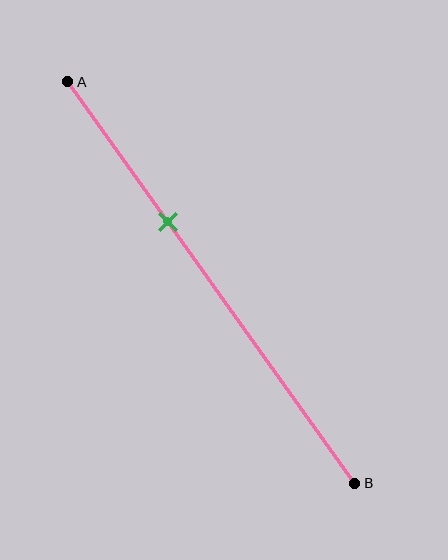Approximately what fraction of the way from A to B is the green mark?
The green mark is approximately 35% of the way from A to B.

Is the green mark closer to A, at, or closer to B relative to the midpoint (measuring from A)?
The green mark is closer to point A than the midpoint of segment AB.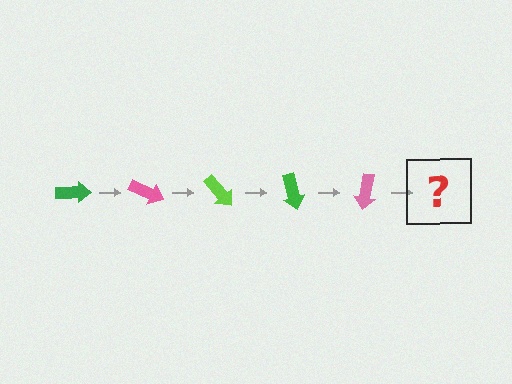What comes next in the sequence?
The next element should be a lime arrow, rotated 125 degrees from the start.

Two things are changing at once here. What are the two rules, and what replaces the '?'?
The two rules are that it rotates 25 degrees each step and the color cycles through green, pink, and lime. The '?' should be a lime arrow, rotated 125 degrees from the start.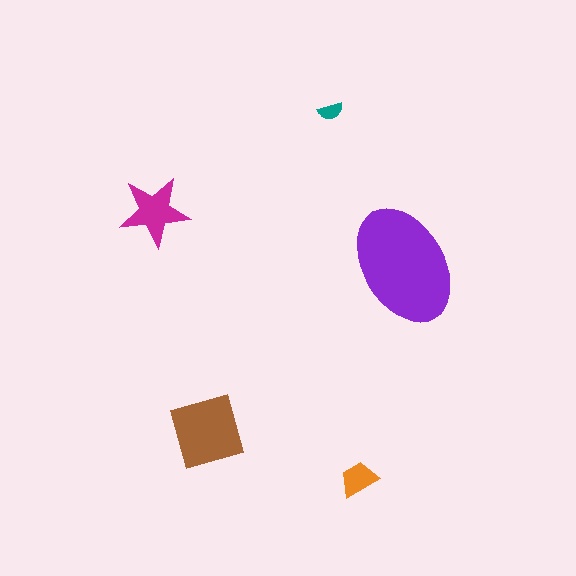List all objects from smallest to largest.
The teal semicircle, the orange trapezoid, the magenta star, the brown diamond, the purple ellipse.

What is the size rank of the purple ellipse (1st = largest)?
1st.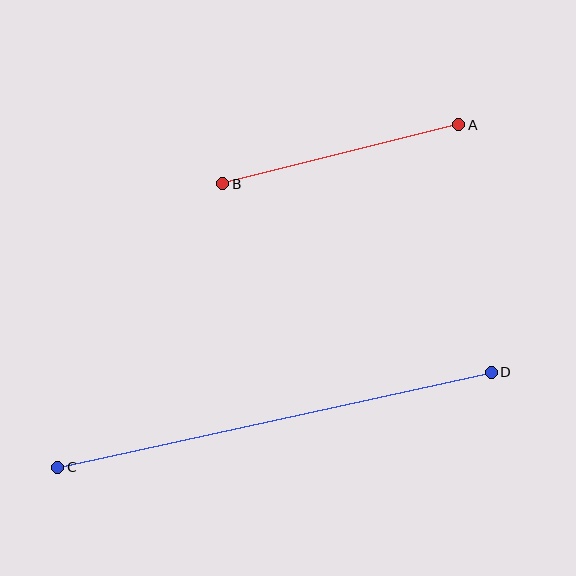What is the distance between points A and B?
The distance is approximately 243 pixels.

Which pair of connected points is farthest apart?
Points C and D are farthest apart.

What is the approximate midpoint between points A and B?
The midpoint is at approximately (341, 154) pixels.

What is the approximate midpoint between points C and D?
The midpoint is at approximately (275, 420) pixels.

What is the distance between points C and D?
The distance is approximately 444 pixels.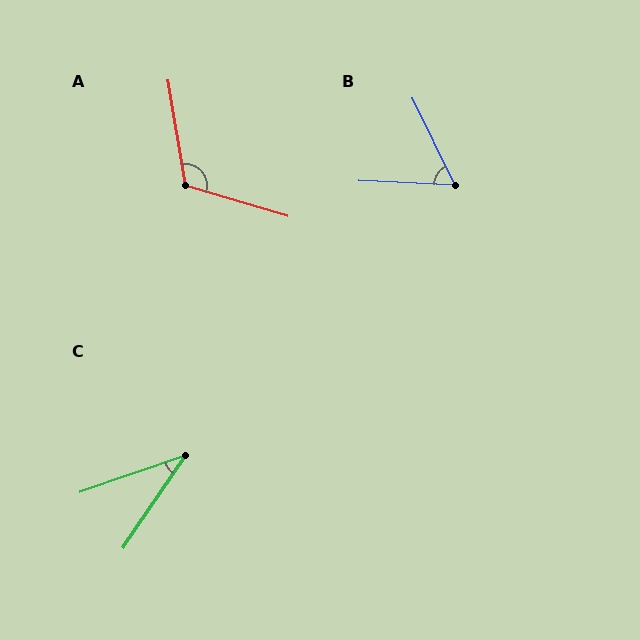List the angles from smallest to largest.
C (36°), B (62°), A (116°).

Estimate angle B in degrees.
Approximately 62 degrees.